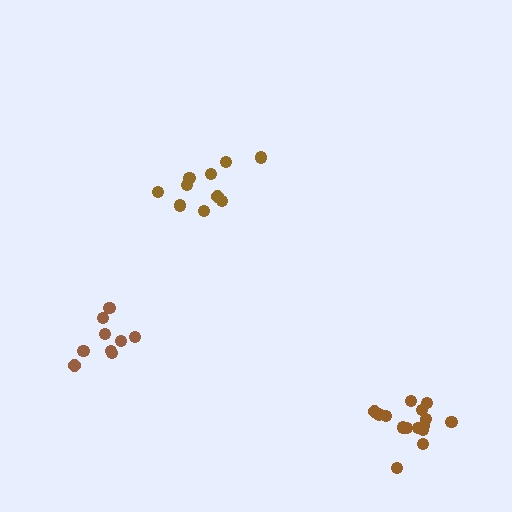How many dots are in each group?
Group 1: 10 dots, Group 2: 9 dots, Group 3: 15 dots (34 total).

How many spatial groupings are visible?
There are 3 spatial groupings.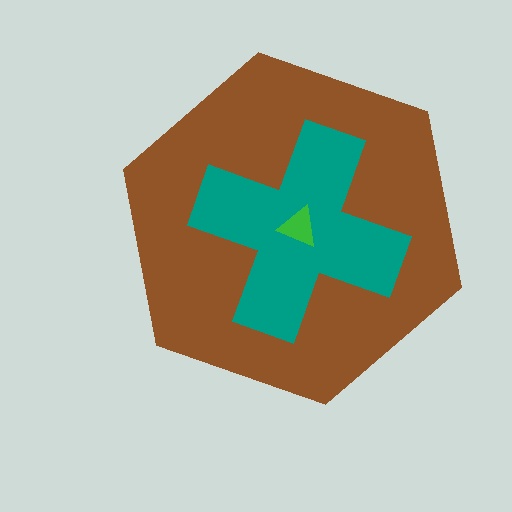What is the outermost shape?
The brown hexagon.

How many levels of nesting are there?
3.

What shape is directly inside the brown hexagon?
The teal cross.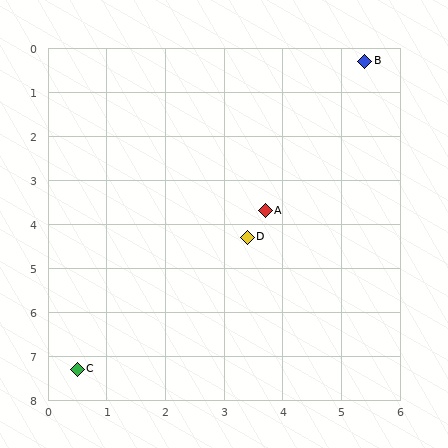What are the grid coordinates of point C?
Point C is at approximately (0.5, 7.3).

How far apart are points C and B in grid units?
Points C and B are about 8.5 grid units apart.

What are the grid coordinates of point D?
Point D is at approximately (3.4, 4.3).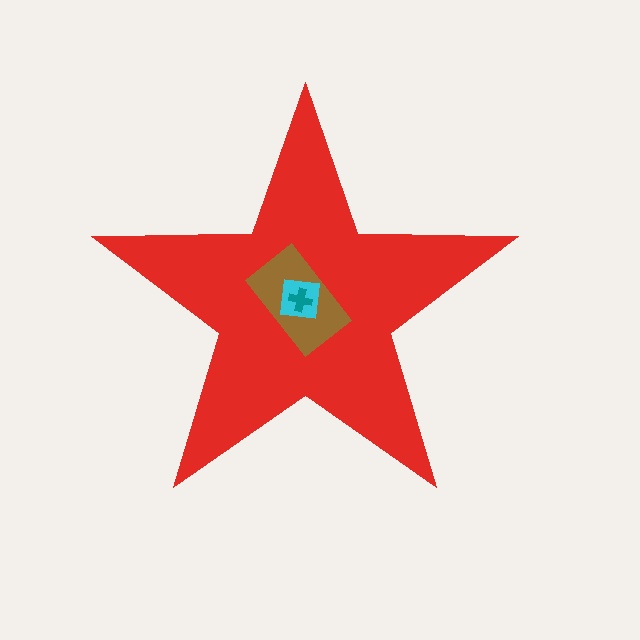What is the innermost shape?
The teal cross.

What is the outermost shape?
The red star.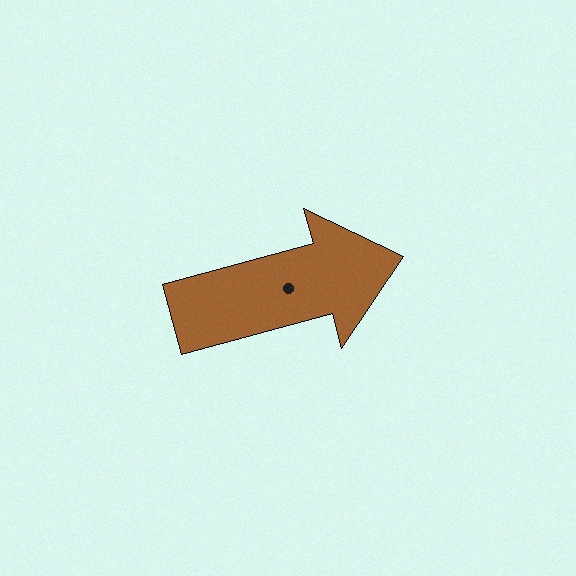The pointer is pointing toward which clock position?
Roughly 2 o'clock.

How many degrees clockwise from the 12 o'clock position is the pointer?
Approximately 75 degrees.